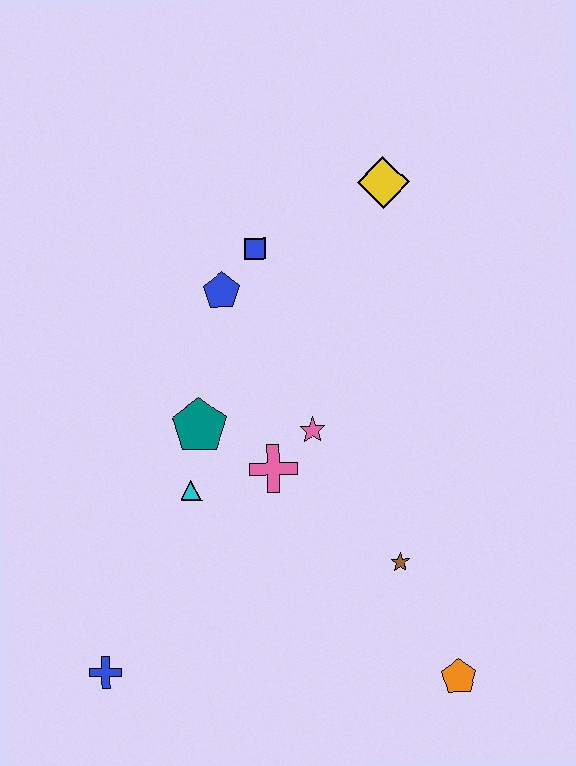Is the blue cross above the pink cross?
No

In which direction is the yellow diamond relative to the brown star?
The yellow diamond is above the brown star.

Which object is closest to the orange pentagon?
The brown star is closest to the orange pentagon.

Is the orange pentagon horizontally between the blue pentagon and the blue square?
No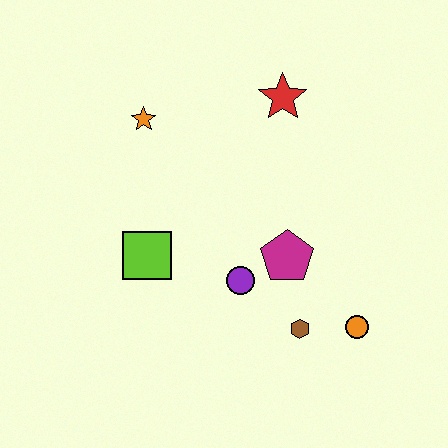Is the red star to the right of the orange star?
Yes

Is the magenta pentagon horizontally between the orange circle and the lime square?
Yes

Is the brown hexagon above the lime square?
No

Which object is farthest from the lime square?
The orange circle is farthest from the lime square.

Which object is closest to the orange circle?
The brown hexagon is closest to the orange circle.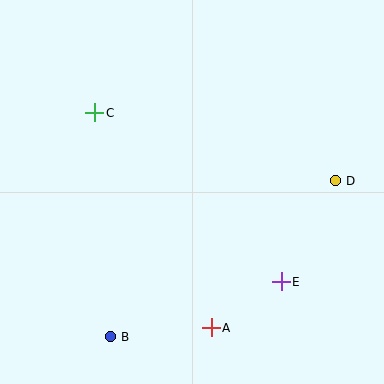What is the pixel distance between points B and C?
The distance between B and C is 225 pixels.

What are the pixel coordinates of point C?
Point C is at (95, 113).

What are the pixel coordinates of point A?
Point A is at (211, 328).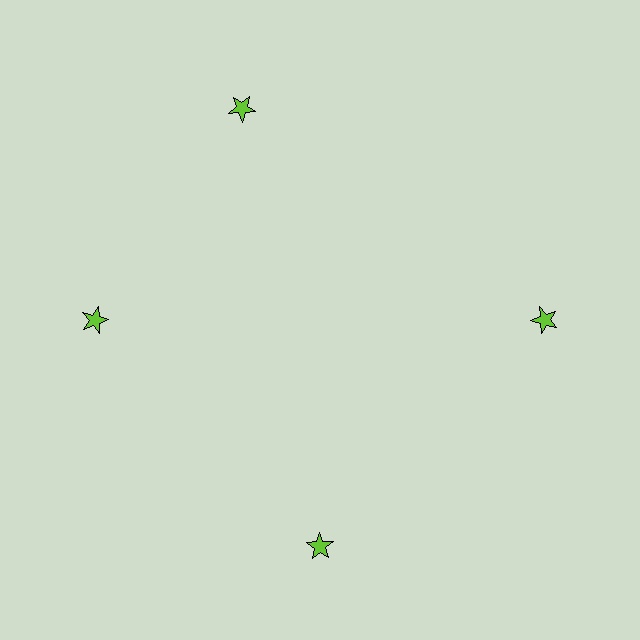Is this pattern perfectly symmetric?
No. The 4 lime stars are arranged in a ring, but one element near the 12 o'clock position is rotated out of alignment along the ring, breaking the 4-fold rotational symmetry.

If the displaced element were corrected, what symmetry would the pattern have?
It would have 4-fold rotational symmetry — the pattern would map onto itself every 90 degrees.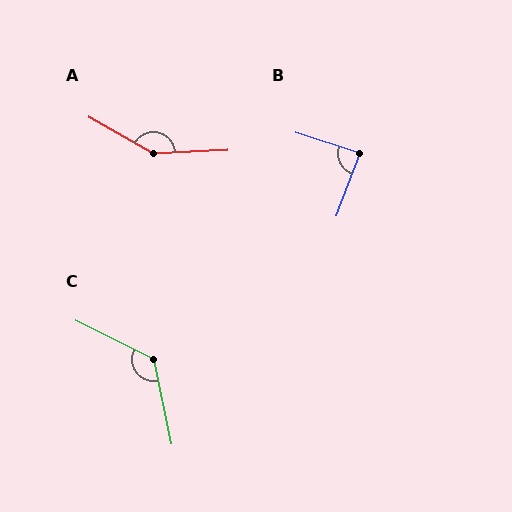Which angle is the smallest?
B, at approximately 87 degrees.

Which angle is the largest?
A, at approximately 148 degrees.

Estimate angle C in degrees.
Approximately 128 degrees.